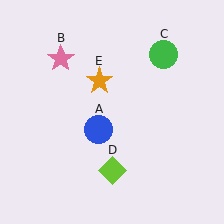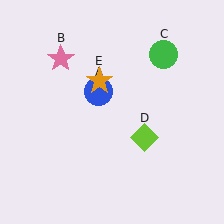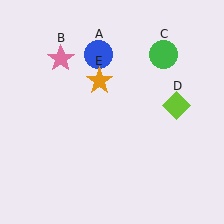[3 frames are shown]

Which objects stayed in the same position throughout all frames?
Pink star (object B) and green circle (object C) and orange star (object E) remained stationary.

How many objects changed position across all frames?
2 objects changed position: blue circle (object A), lime diamond (object D).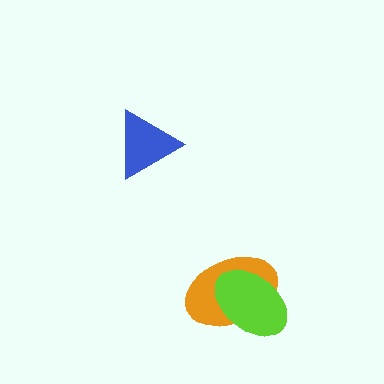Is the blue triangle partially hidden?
No, no other shape covers it.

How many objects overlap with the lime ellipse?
1 object overlaps with the lime ellipse.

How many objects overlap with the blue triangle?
0 objects overlap with the blue triangle.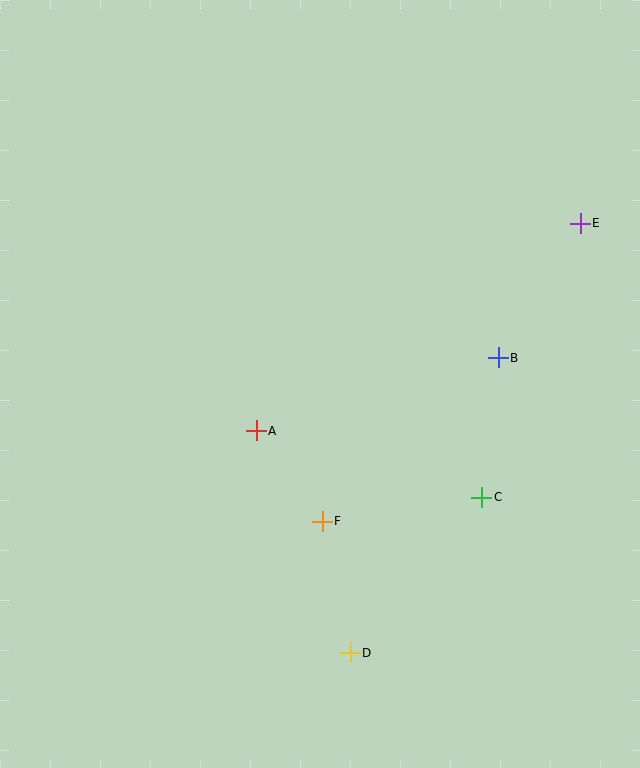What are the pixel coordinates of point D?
Point D is at (350, 653).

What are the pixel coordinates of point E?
Point E is at (580, 223).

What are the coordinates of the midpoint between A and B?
The midpoint between A and B is at (377, 394).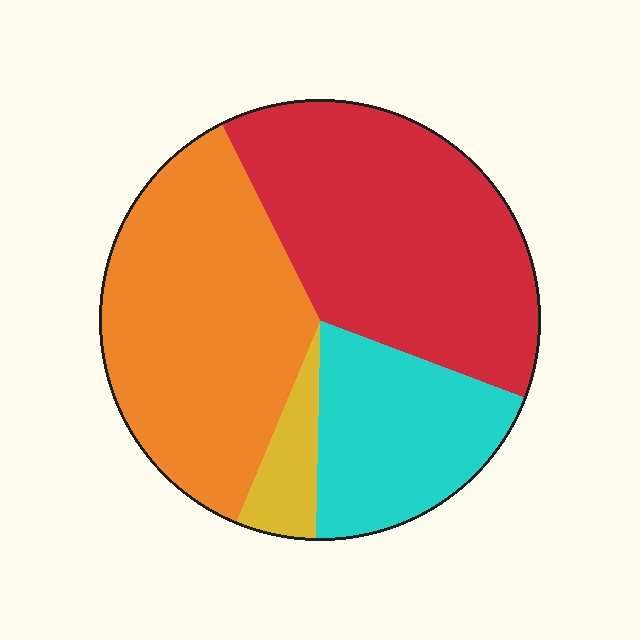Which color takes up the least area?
Yellow, at roughly 5%.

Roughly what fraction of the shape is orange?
Orange covers about 35% of the shape.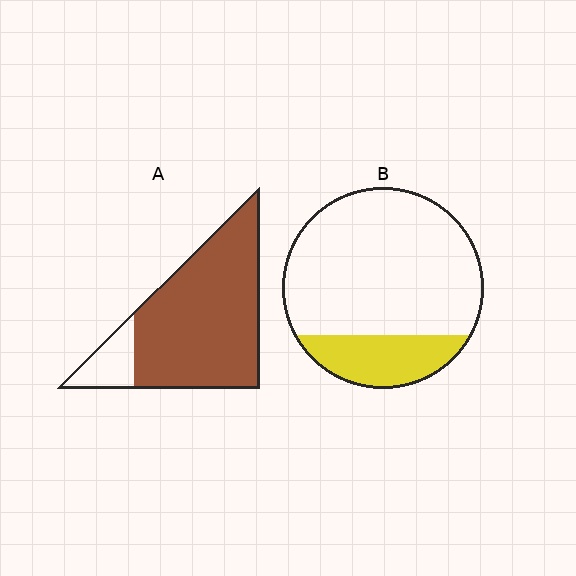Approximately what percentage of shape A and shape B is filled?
A is approximately 85% and B is approximately 20%.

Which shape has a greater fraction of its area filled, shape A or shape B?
Shape A.